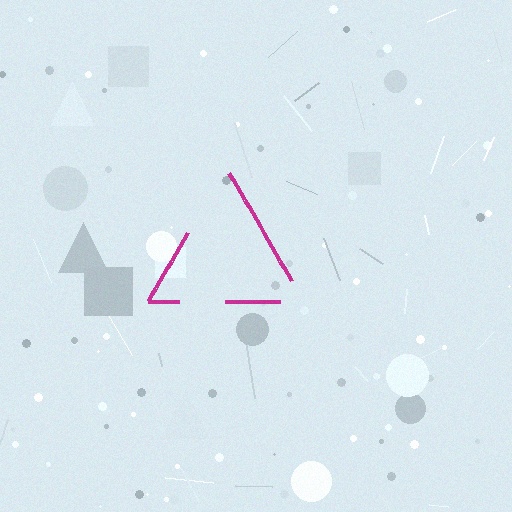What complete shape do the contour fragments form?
The contour fragments form a triangle.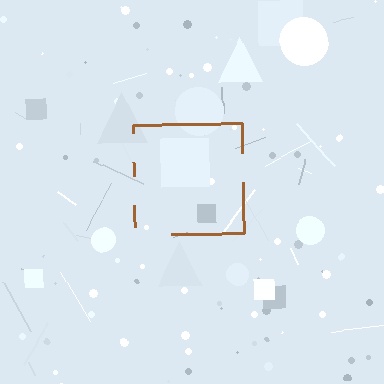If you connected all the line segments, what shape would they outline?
They would outline a square.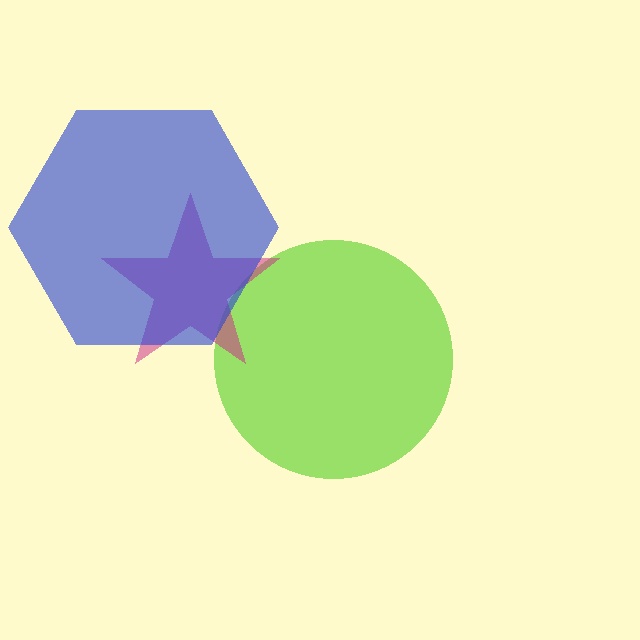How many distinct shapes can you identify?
There are 3 distinct shapes: a lime circle, a magenta star, a blue hexagon.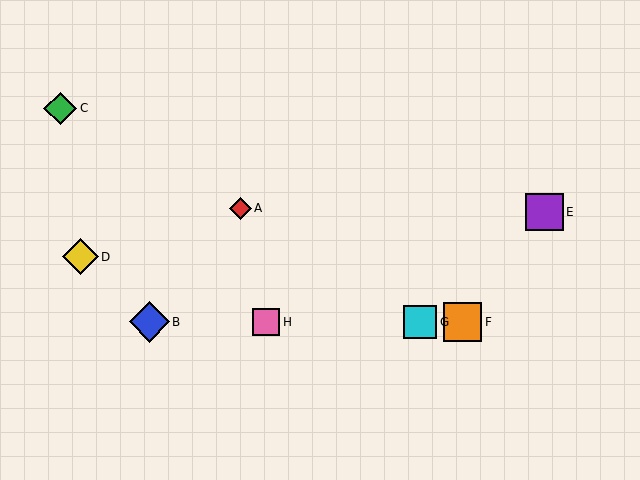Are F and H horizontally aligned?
Yes, both are at y≈322.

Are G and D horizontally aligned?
No, G is at y≈322 and D is at y≈257.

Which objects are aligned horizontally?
Objects B, F, G, H are aligned horizontally.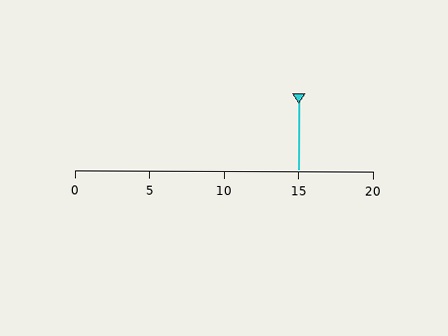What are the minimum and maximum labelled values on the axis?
The axis runs from 0 to 20.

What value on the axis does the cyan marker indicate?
The marker indicates approximately 15.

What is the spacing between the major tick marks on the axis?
The major ticks are spaced 5 apart.